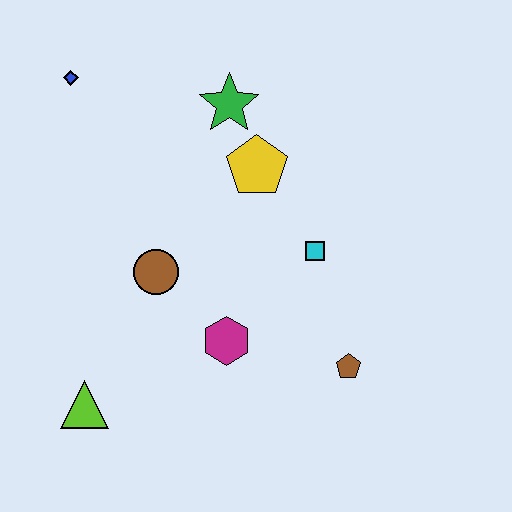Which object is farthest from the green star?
The lime triangle is farthest from the green star.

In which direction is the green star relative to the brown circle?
The green star is above the brown circle.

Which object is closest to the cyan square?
The yellow pentagon is closest to the cyan square.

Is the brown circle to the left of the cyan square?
Yes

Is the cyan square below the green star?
Yes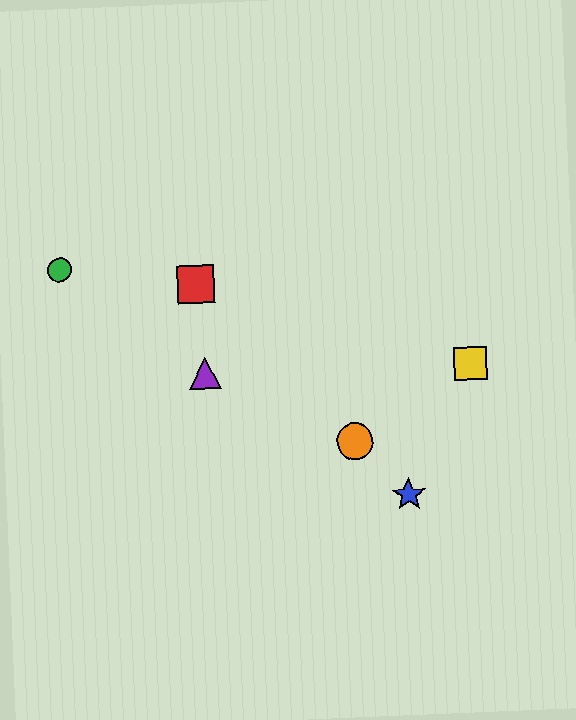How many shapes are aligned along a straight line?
3 shapes (the red square, the blue star, the orange circle) are aligned along a straight line.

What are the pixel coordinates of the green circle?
The green circle is at (59, 270).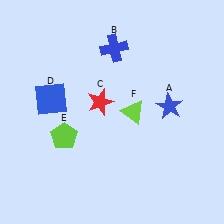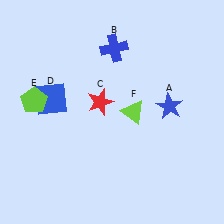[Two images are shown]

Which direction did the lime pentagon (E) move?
The lime pentagon (E) moved up.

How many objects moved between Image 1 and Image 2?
1 object moved between the two images.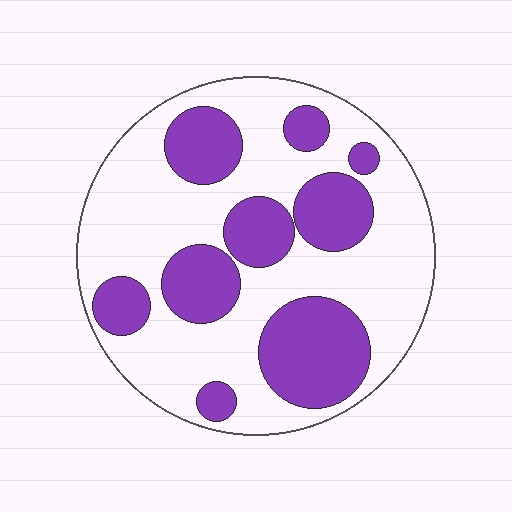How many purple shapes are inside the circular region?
9.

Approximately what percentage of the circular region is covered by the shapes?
Approximately 35%.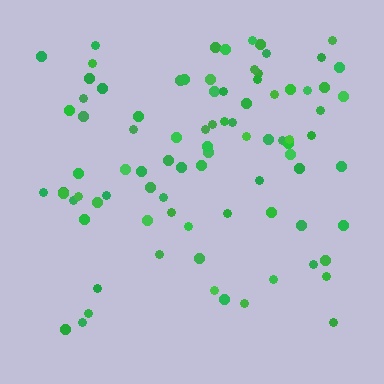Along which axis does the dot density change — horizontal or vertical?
Vertical.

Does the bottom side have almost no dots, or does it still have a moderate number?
Still a moderate number, just noticeably fewer than the top.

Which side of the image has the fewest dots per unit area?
The bottom.